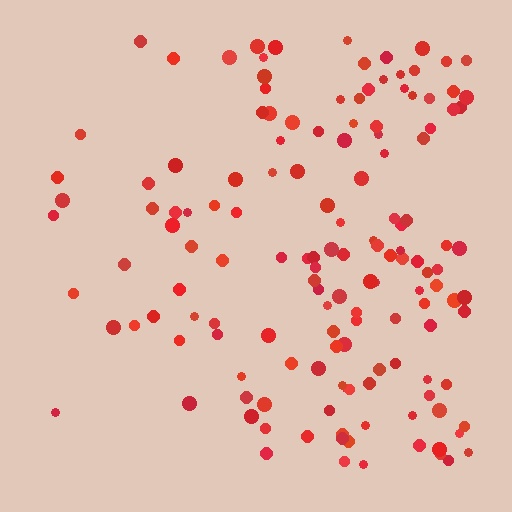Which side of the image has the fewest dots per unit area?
The left.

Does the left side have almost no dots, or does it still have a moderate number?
Still a moderate number, just noticeably fewer than the right.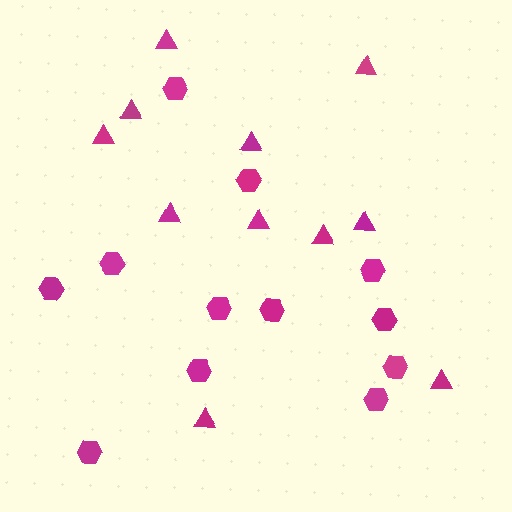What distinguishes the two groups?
There are 2 groups: one group of triangles (11) and one group of hexagons (12).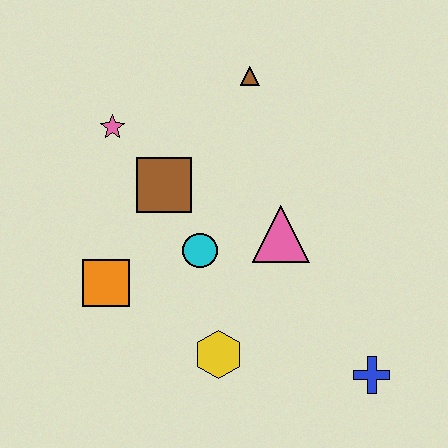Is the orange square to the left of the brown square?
Yes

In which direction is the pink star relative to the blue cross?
The pink star is to the left of the blue cross.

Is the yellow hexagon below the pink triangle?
Yes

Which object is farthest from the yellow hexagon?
The brown triangle is farthest from the yellow hexagon.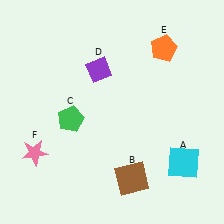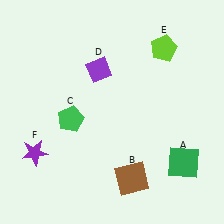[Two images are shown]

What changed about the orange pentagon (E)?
In Image 1, E is orange. In Image 2, it changed to lime.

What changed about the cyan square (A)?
In Image 1, A is cyan. In Image 2, it changed to green.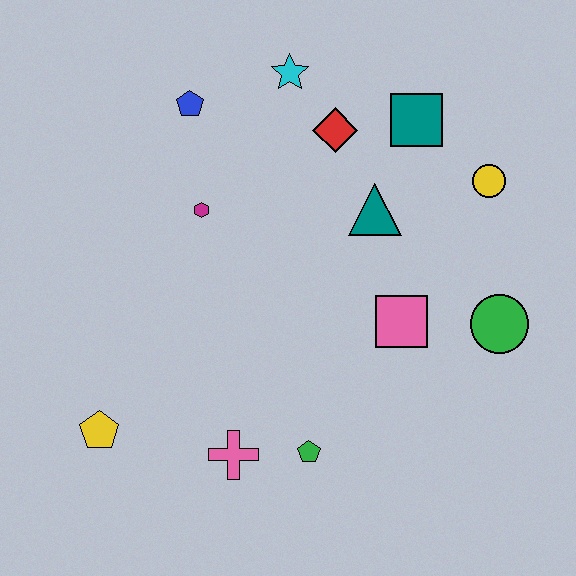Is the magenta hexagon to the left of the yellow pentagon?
No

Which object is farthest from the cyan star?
The yellow pentagon is farthest from the cyan star.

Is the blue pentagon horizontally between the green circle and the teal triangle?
No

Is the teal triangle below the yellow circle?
Yes